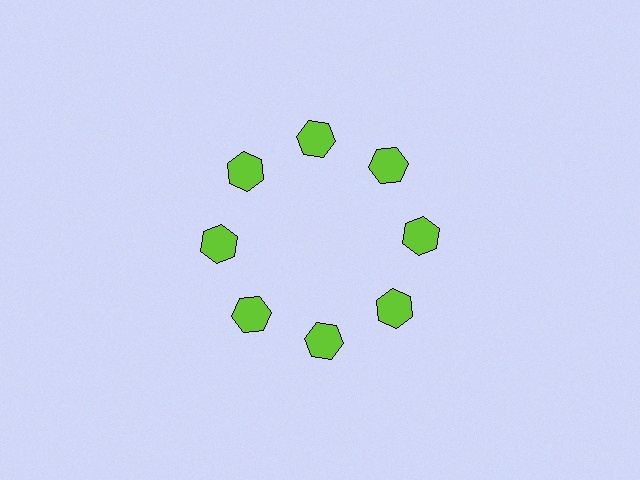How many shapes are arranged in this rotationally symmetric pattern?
There are 8 shapes, arranged in 8 groups of 1.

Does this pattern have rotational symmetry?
Yes, this pattern has 8-fold rotational symmetry. It looks the same after rotating 45 degrees around the center.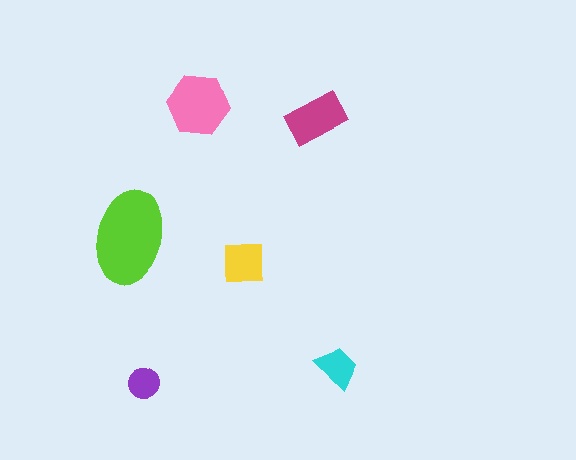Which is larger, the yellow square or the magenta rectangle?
The magenta rectangle.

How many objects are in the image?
There are 6 objects in the image.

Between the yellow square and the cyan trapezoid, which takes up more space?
The yellow square.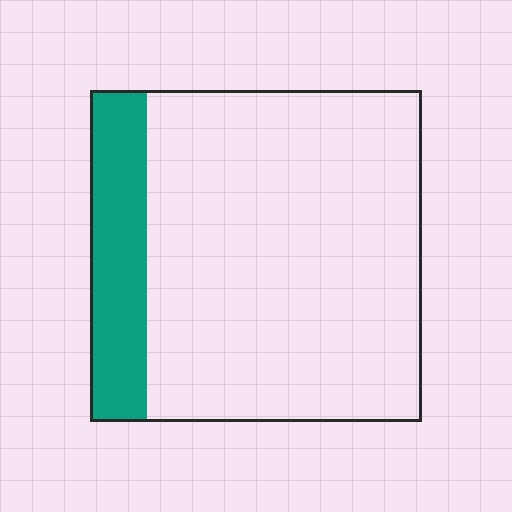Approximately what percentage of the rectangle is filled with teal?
Approximately 15%.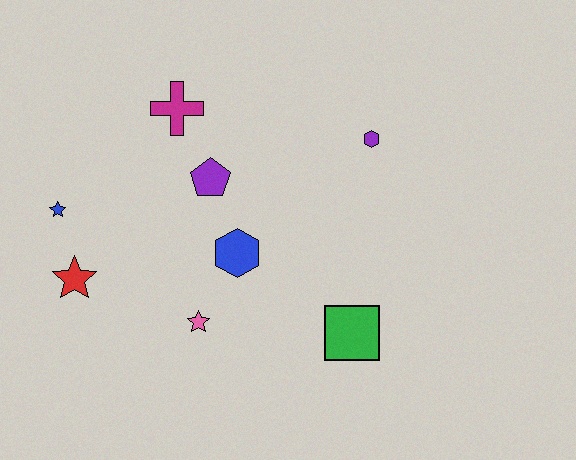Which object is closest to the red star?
The blue star is closest to the red star.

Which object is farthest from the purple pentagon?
The green square is farthest from the purple pentagon.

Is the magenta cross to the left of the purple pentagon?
Yes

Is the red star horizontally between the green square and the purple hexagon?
No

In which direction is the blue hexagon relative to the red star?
The blue hexagon is to the right of the red star.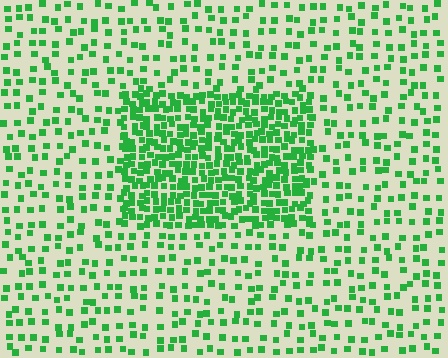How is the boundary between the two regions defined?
The boundary is defined by a change in element density (approximately 2.8x ratio). All elements are the same color, size, and shape.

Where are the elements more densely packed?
The elements are more densely packed inside the rectangle boundary.